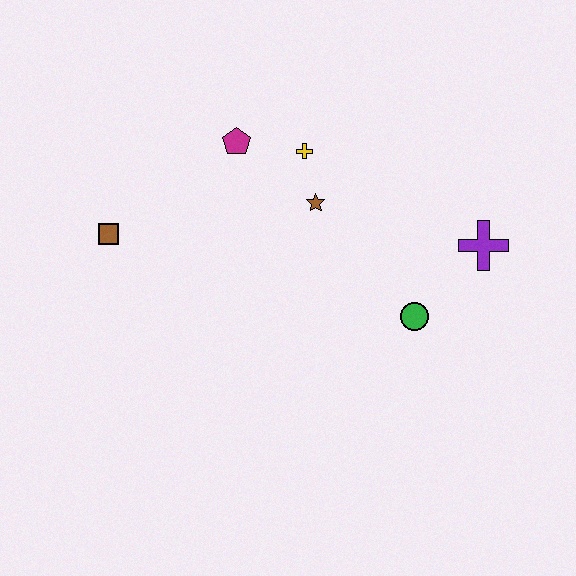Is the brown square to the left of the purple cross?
Yes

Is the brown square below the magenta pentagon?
Yes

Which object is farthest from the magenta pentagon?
The purple cross is farthest from the magenta pentagon.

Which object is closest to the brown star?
The yellow cross is closest to the brown star.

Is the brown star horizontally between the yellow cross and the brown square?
No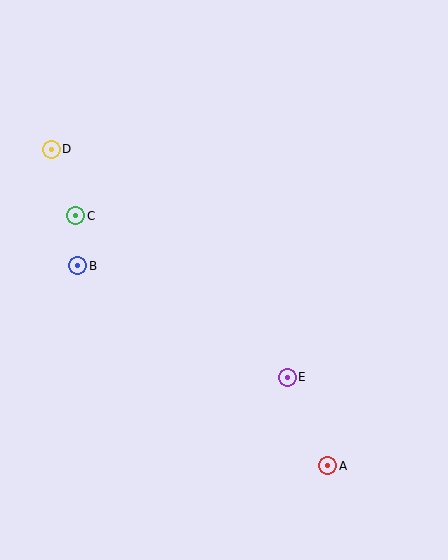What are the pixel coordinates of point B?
Point B is at (78, 266).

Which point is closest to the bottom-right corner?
Point A is closest to the bottom-right corner.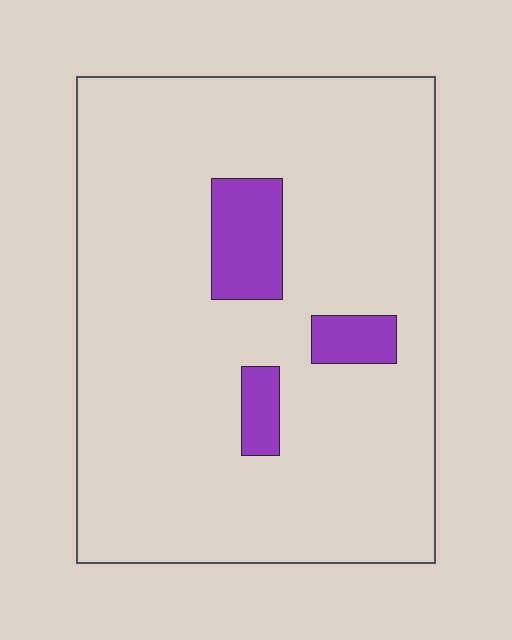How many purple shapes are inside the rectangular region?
3.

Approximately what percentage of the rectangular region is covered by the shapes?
Approximately 10%.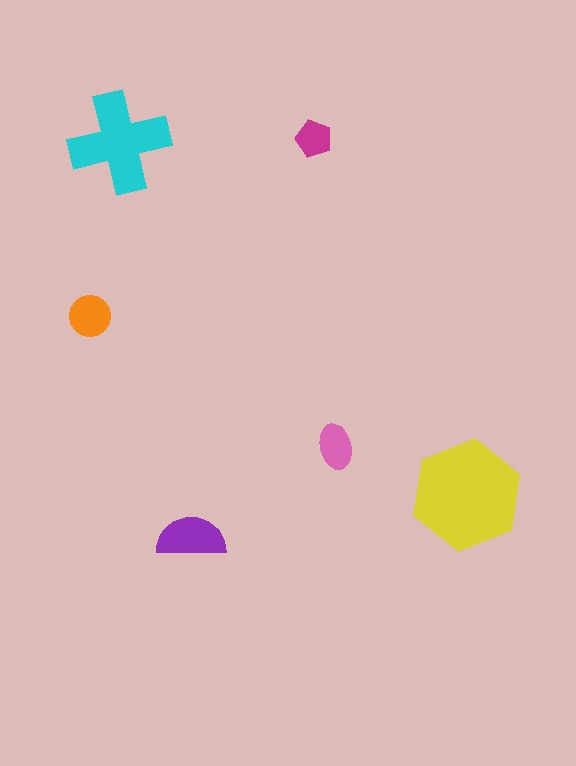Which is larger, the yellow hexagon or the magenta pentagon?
The yellow hexagon.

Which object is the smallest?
The magenta pentagon.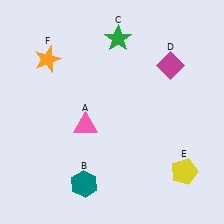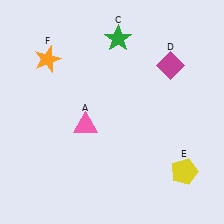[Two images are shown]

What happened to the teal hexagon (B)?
The teal hexagon (B) was removed in Image 2. It was in the bottom-left area of Image 1.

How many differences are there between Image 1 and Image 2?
There is 1 difference between the two images.